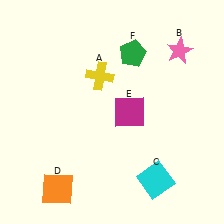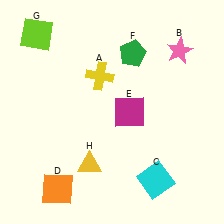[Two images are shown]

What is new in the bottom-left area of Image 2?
A yellow triangle (H) was added in the bottom-left area of Image 2.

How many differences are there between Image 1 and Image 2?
There are 2 differences between the two images.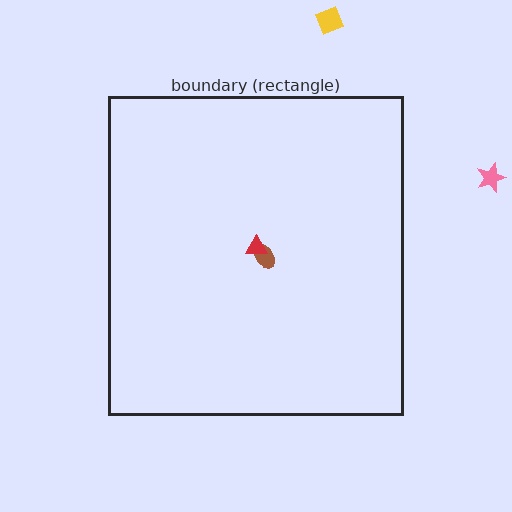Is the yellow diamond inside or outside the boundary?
Outside.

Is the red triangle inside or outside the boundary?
Inside.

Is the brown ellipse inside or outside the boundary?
Inside.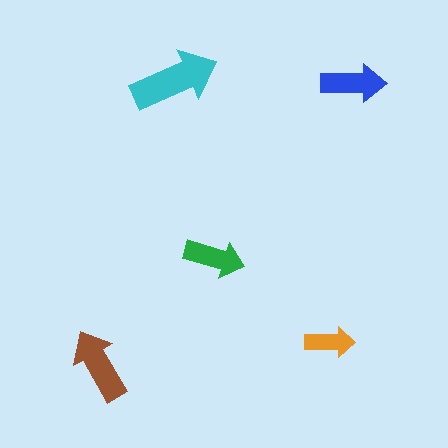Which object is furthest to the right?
The blue arrow is rightmost.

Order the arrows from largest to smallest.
the cyan one, the brown one, the blue one, the green one, the orange one.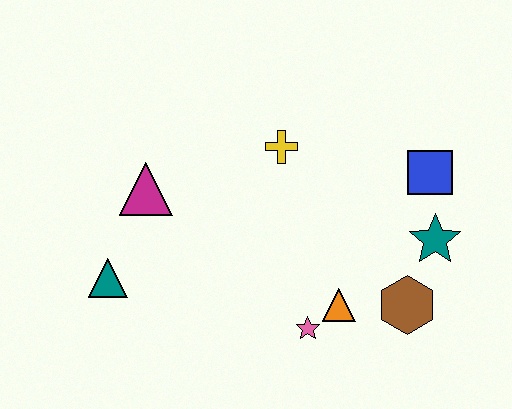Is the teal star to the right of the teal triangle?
Yes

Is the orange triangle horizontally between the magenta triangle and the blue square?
Yes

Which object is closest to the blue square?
The teal star is closest to the blue square.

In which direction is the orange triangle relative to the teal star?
The orange triangle is to the left of the teal star.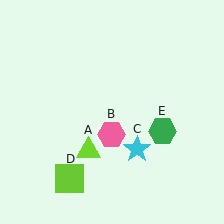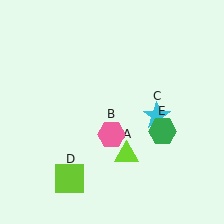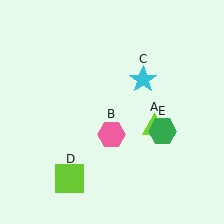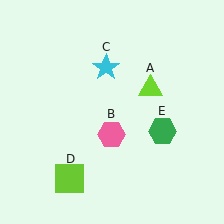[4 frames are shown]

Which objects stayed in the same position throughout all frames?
Pink hexagon (object B) and lime square (object D) and green hexagon (object E) remained stationary.